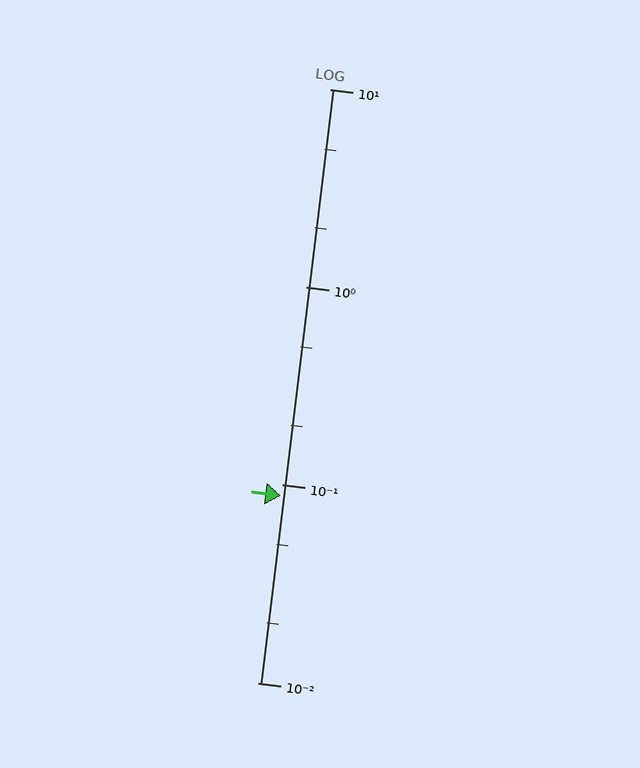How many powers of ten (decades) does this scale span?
The scale spans 3 decades, from 0.01 to 10.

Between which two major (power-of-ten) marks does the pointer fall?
The pointer is between 0.01 and 0.1.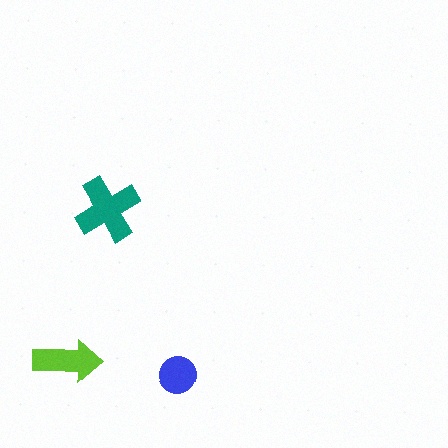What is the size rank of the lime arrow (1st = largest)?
2nd.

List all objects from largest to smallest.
The teal cross, the lime arrow, the blue circle.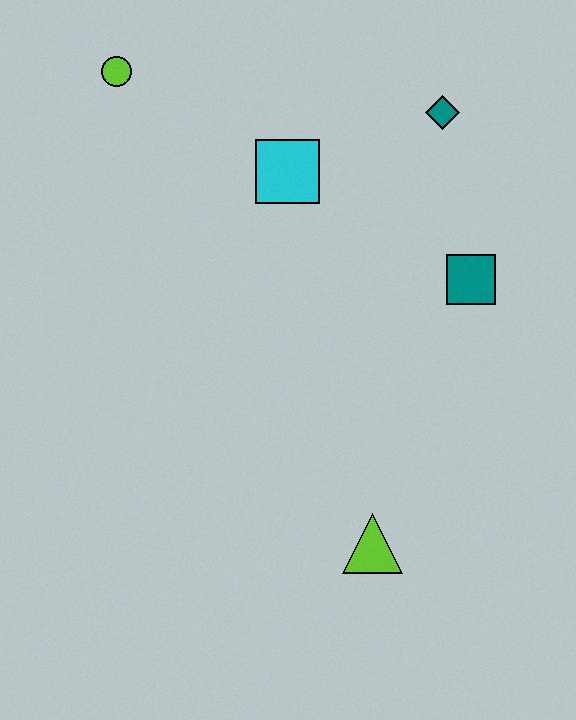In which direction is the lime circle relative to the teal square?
The lime circle is to the left of the teal square.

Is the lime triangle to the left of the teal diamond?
Yes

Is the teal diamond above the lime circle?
No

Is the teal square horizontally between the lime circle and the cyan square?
No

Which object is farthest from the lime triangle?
The lime circle is farthest from the lime triangle.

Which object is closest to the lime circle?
The cyan square is closest to the lime circle.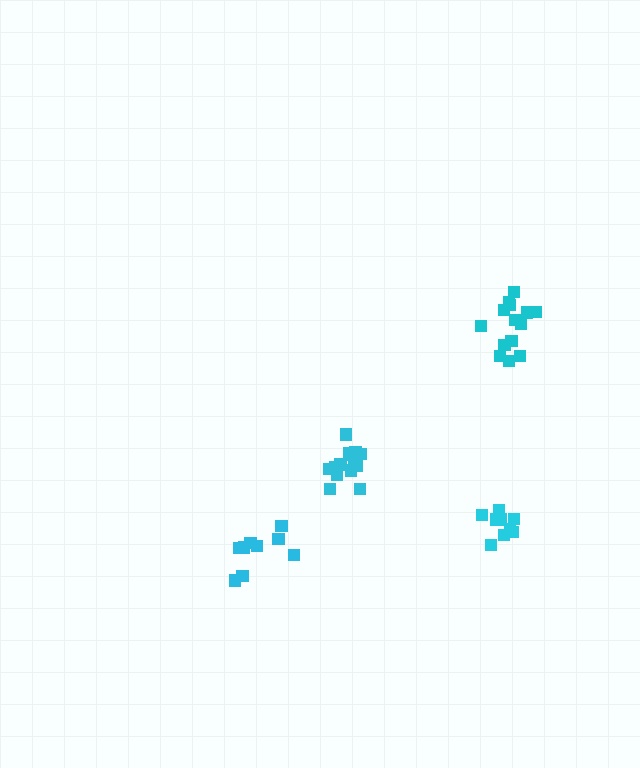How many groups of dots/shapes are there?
There are 4 groups.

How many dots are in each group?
Group 1: 9 dots, Group 2: 14 dots, Group 3: 9 dots, Group 4: 14 dots (46 total).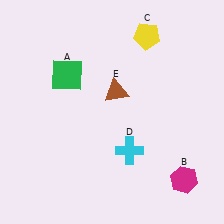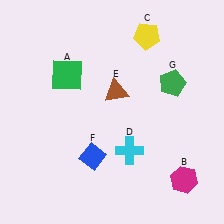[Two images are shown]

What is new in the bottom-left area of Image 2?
A blue diamond (F) was added in the bottom-left area of Image 2.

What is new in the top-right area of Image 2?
A green pentagon (G) was added in the top-right area of Image 2.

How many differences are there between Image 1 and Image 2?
There are 2 differences between the two images.